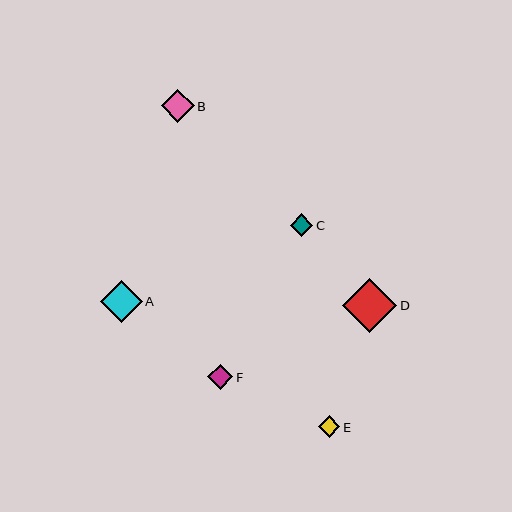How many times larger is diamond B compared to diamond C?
Diamond B is approximately 1.5 times the size of diamond C.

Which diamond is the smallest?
Diamond E is the smallest with a size of approximately 21 pixels.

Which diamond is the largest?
Diamond D is the largest with a size of approximately 54 pixels.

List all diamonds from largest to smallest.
From largest to smallest: D, A, B, F, C, E.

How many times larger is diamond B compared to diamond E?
Diamond B is approximately 1.6 times the size of diamond E.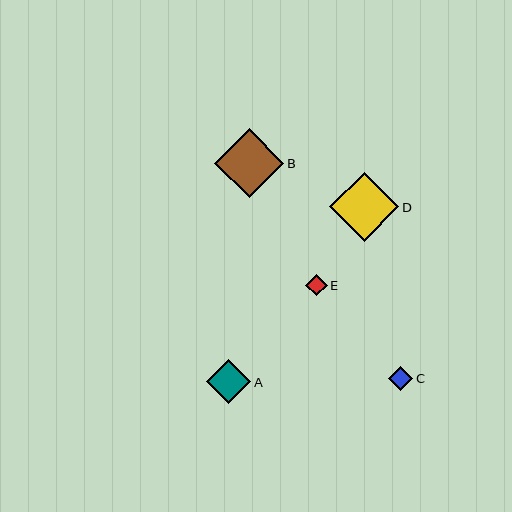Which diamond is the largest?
Diamond D is the largest with a size of approximately 69 pixels.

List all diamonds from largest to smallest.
From largest to smallest: D, B, A, C, E.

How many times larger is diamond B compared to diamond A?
Diamond B is approximately 1.6 times the size of diamond A.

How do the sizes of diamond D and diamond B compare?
Diamond D and diamond B are approximately the same size.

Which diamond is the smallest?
Diamond E is the smallest with a size of approximately 22 pixels.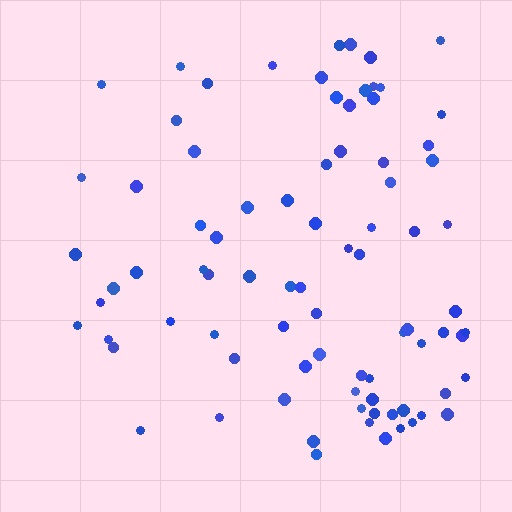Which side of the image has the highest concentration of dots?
The right.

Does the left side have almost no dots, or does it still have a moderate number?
Still a moderate number, just noticeably fewer than the right.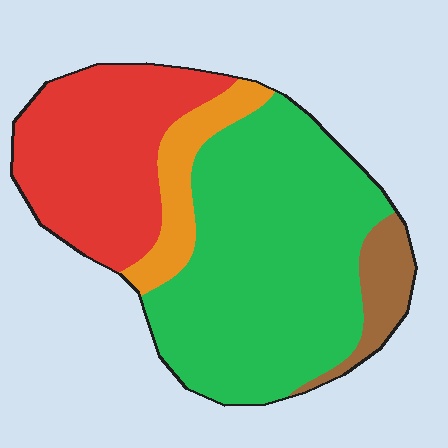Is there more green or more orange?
Green.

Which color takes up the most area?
Green, at roughly 55%.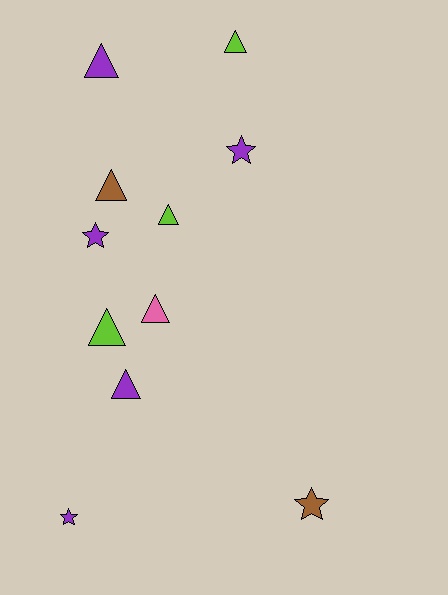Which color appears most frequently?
Purple, with 5 objects.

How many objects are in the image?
There are 11 objects.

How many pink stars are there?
There are no pink stars.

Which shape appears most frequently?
Triangle, with 7 objects.